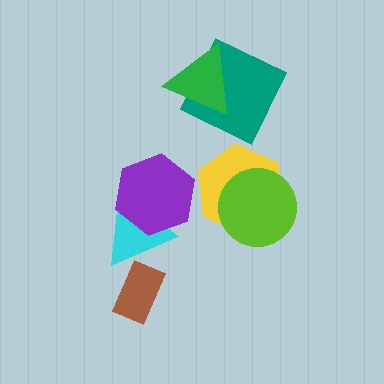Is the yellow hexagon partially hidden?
Yes, it is partially covered by another shape.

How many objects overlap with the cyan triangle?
2 objects overlap with the cyan triangle.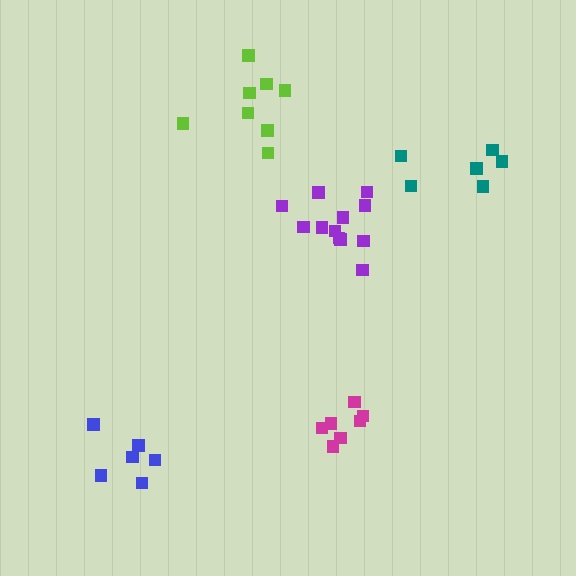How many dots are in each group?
Group 1: 7 dots, Group 2: 8 dots, Group 3: 6 dots, Group 4: 6 dots, Group 5: 12 dots (39 total).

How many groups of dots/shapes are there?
There are 5 groups.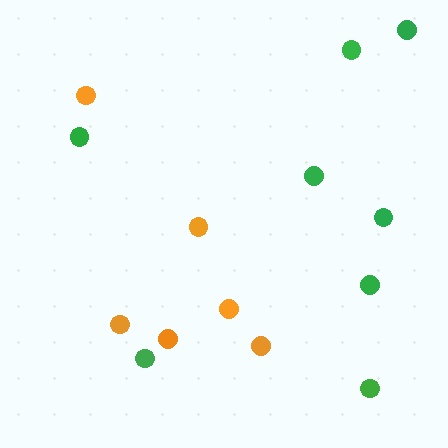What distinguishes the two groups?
There are 2 groups: one group of orange circles (6) and one group of green circles (8).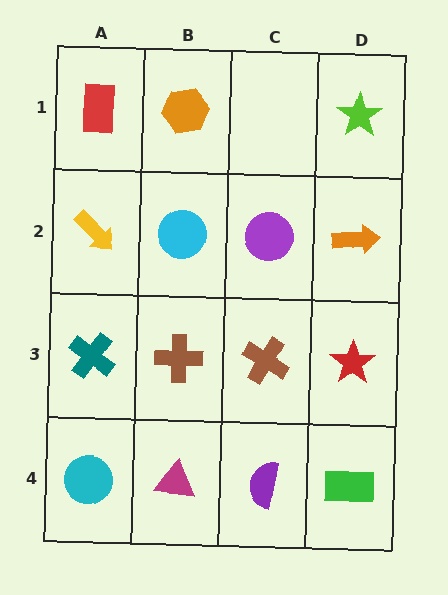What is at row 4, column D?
A green rectangle.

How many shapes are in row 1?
3 shapes.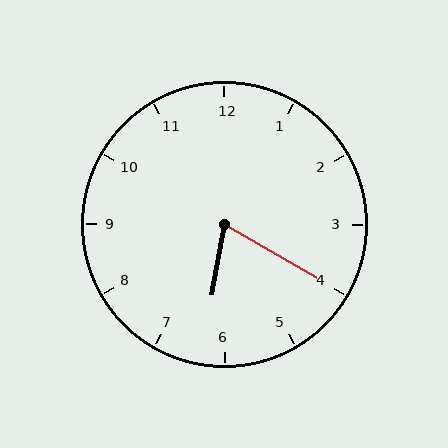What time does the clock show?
6:20.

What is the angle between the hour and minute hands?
Approximately 70 degrees.